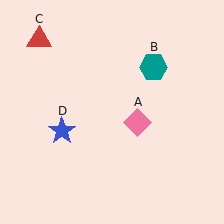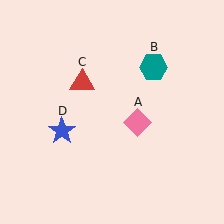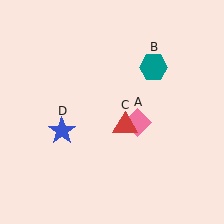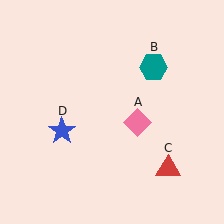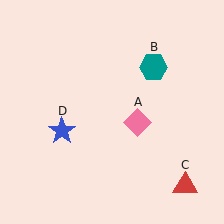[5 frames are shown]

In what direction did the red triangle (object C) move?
The red triangle (object C) moved down and to the right.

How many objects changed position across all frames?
1 object changed position: red triangle (object C).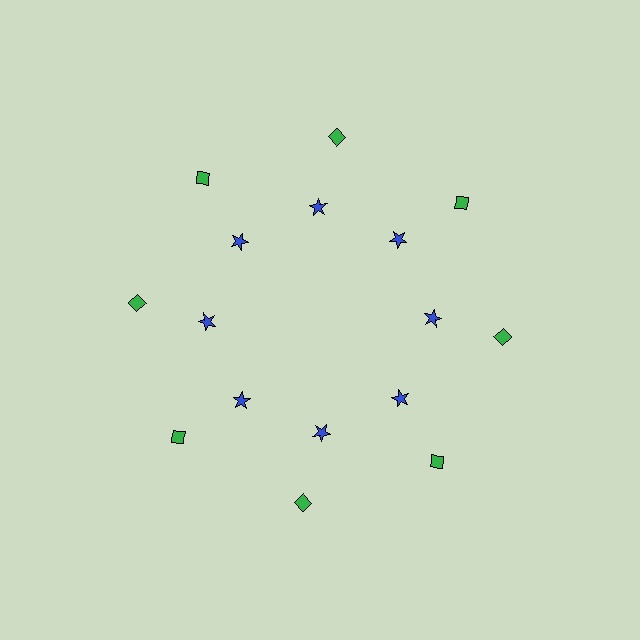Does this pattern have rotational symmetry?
Yes, this pattern has 8-fold rotational symmetry. It looks the same after rotating 45 degrees around the center.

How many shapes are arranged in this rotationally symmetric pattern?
There are 16 shapes, arranged in 8 groups of 2.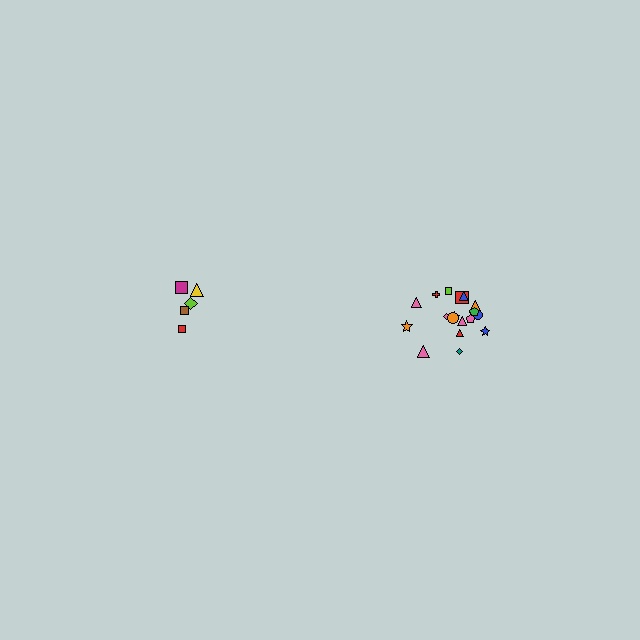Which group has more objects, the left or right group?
The right group.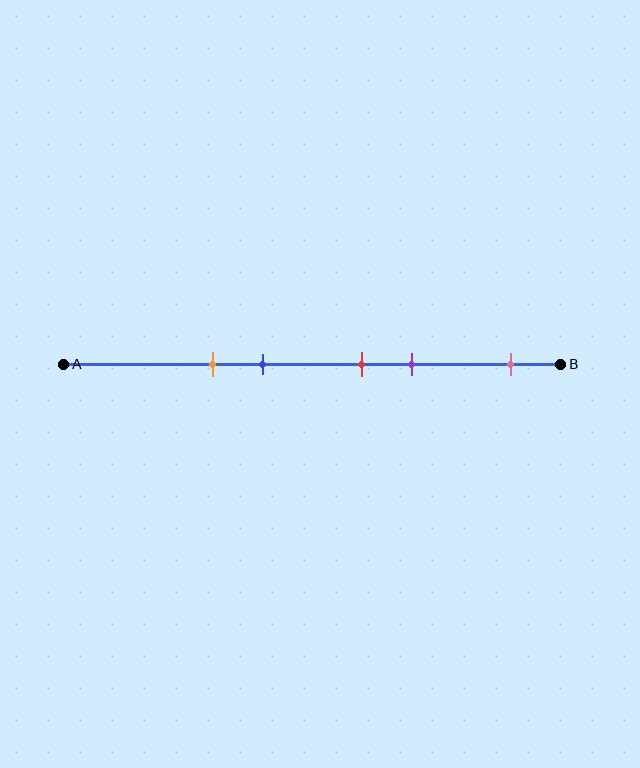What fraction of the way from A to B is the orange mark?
The orange mark is approximately 30% (0.3) of the way from A to B.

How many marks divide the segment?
There are 5 marks dividing the segment.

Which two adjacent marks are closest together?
The red and purple marks are the closest adjacent pair.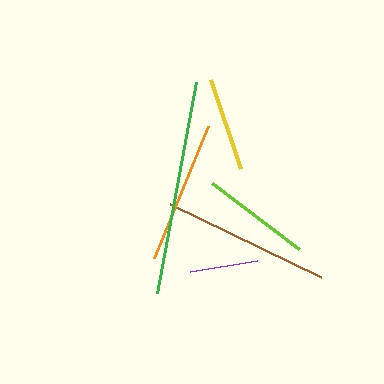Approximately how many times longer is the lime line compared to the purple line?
The lime line is approximately 1.6 times the length of the purple line.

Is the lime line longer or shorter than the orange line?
The orange line is longer than the lime line.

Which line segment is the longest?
The green line is the longest at approximately 214 pixels.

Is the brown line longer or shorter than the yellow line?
The brown line is longer than the yellow line.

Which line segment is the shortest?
The purple line is the shortest at approximately 68 pixels.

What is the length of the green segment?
The green segment is approximately 214 pixels long.